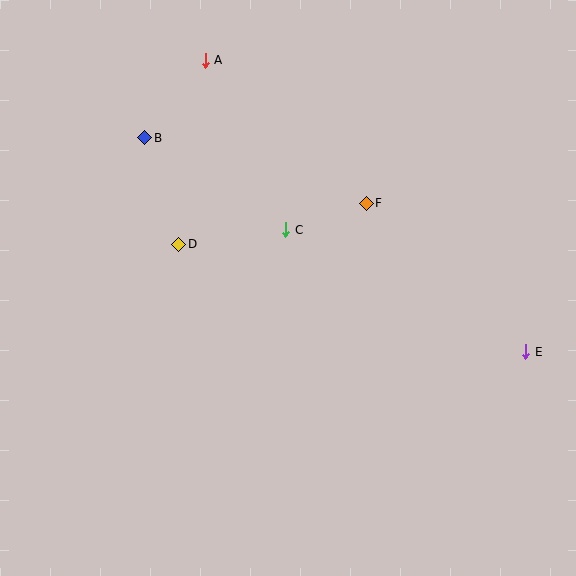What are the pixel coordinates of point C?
Point C is at (286, 230).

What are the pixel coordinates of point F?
Point F is at (366, 203).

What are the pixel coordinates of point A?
Point A is at (205, 60).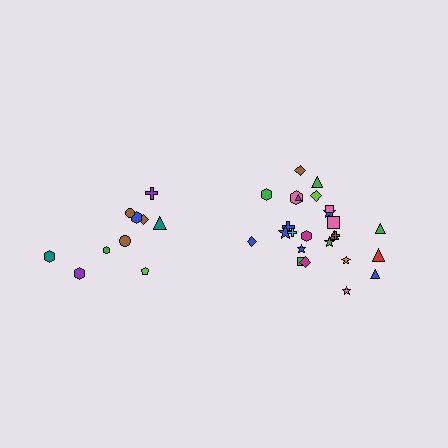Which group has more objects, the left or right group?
The right group.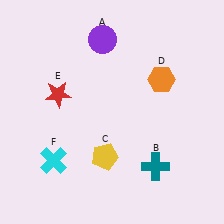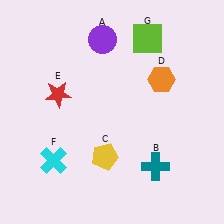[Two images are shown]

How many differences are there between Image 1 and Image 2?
There is 1 difference between the two images.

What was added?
A lime square (G) was added in Image 2.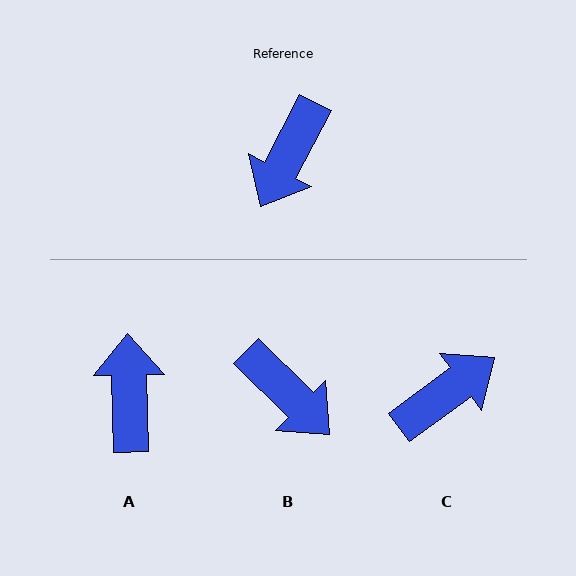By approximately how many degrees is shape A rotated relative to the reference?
Approximately 151 degrees clockwise.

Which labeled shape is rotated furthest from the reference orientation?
C, about 154 degrees away.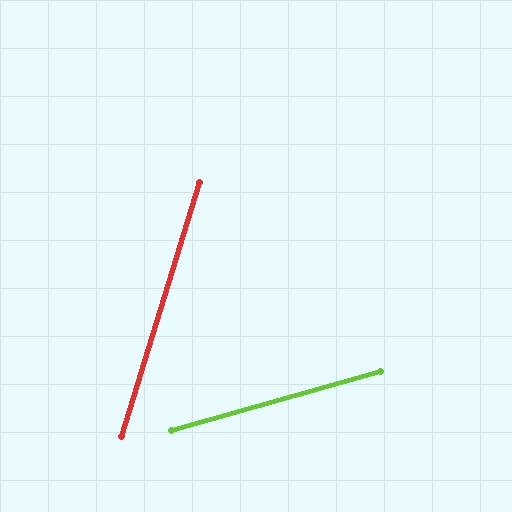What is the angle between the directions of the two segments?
Approximately 57 degrees.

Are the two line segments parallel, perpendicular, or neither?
Neither parallel nor perpendicular — they differ by about 57°.